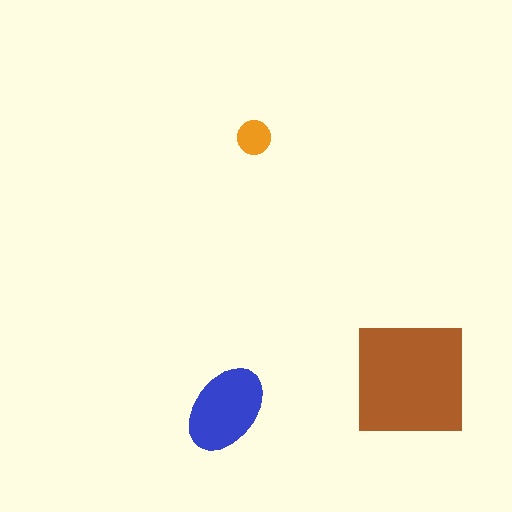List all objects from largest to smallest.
The brown square, the blue ellipse, the orange circle.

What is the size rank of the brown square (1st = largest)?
1st.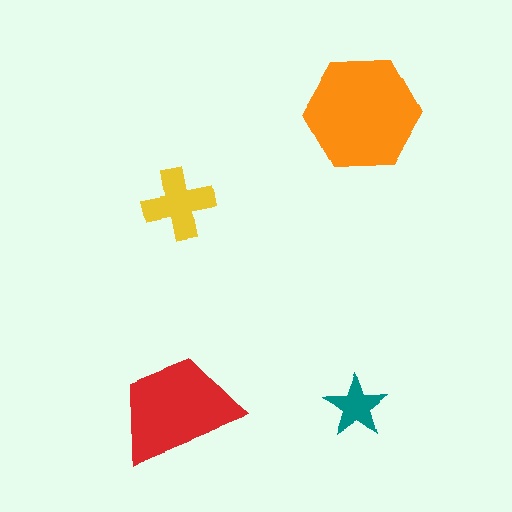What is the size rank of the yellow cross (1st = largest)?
3rd.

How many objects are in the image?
There are 4 objects in the image.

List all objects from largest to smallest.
The orange hexagon, the red trapezoid, the yellow cross, the teal star.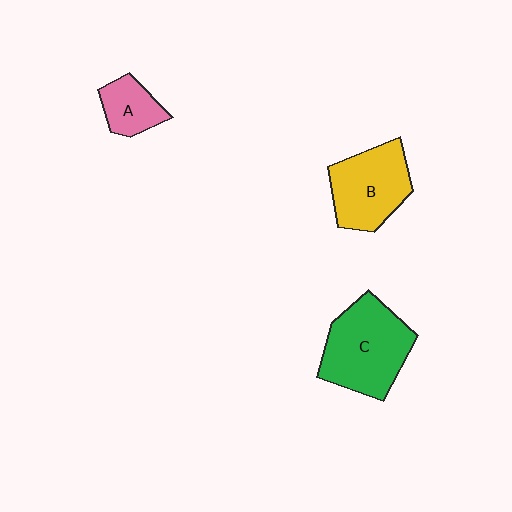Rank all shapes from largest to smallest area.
From largest to smallest: C (green), B (yellow), A (pink).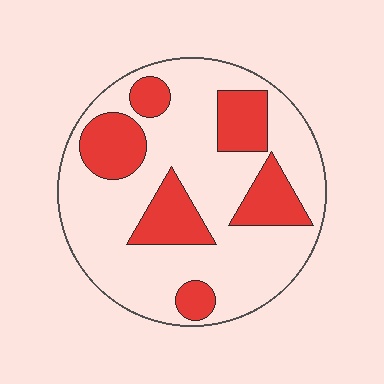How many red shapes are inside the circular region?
6.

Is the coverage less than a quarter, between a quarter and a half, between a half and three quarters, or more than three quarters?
Between a quarter and a half.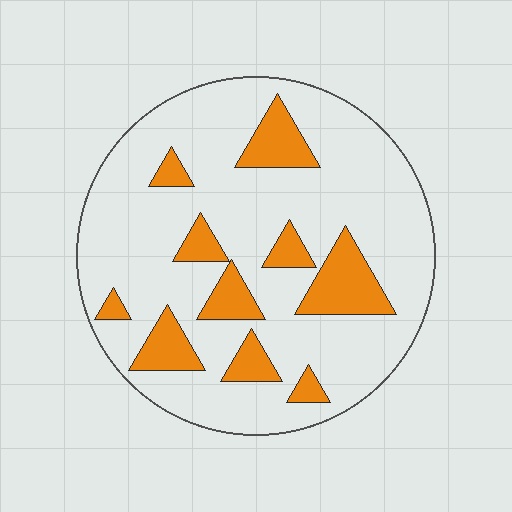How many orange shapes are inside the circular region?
10.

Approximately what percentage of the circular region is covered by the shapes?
Approximately 20%.